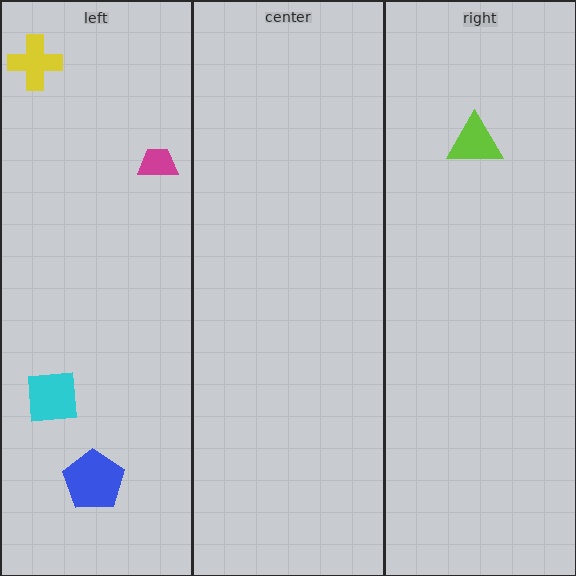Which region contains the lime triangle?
The right region.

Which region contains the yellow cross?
The left region.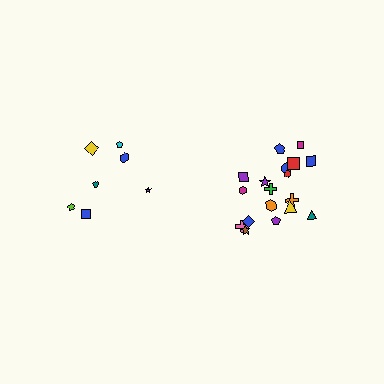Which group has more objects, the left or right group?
The right group.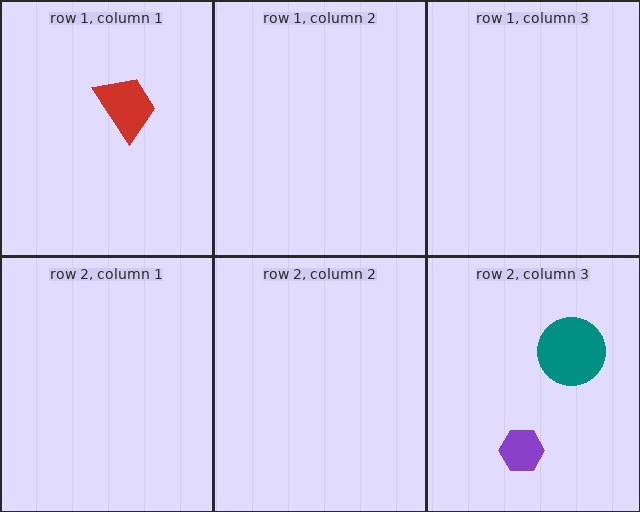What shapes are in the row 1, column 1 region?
The red trapezoid.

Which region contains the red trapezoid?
The row 1, column 1 region.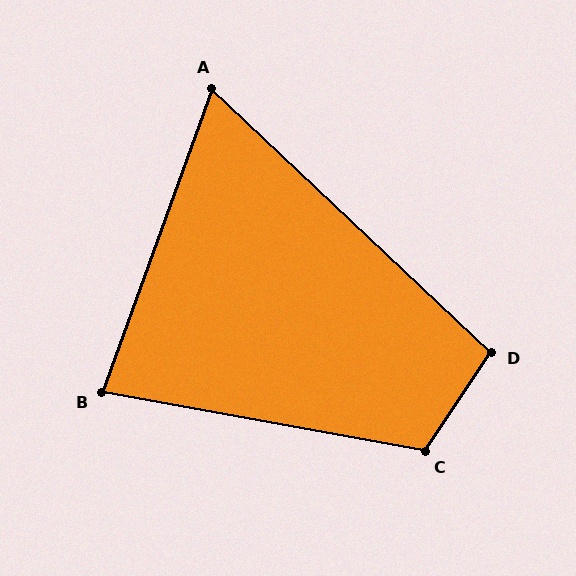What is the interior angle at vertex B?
Approximately 80 degrees (acute).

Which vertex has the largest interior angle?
C, at approximately 113 degrees.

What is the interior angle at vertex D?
Approximately 100 degrees (obtuse).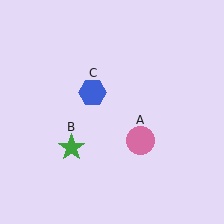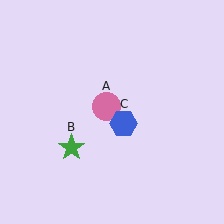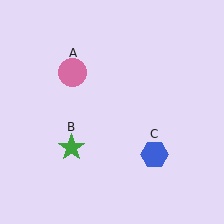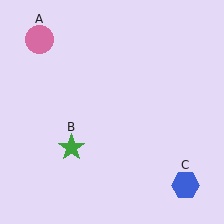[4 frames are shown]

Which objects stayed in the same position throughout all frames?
Green star (object B) remained stationary.